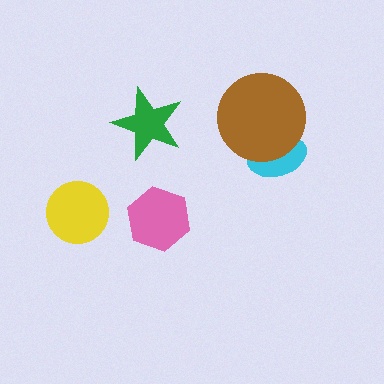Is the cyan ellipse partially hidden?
Yes, it is partially covered by another shape.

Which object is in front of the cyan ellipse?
The brown circle is in front of the cyan ellipse.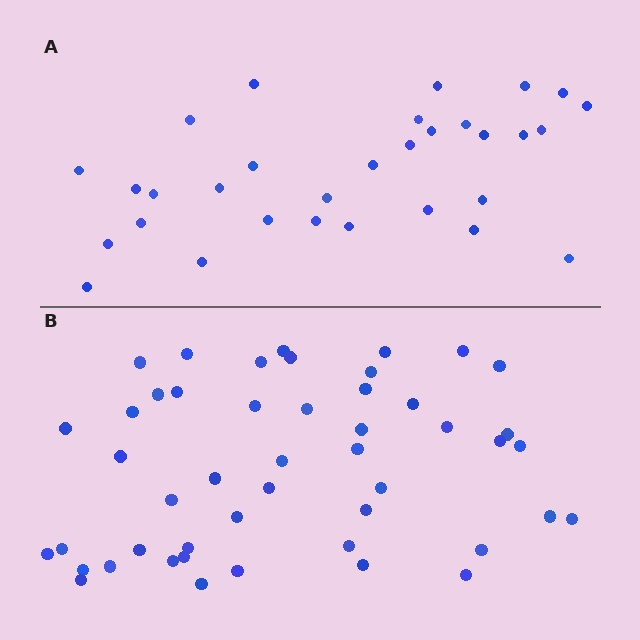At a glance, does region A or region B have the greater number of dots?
Region B (the bottom region) has more dots.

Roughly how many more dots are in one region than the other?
Region B has approximately 15 more dots than region A.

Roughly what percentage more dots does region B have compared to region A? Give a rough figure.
About 55% more.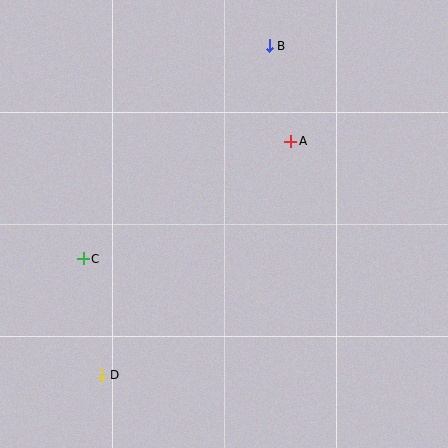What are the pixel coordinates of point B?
Point B is at (269, 46).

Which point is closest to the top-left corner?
Point C is closest to the top-left corner.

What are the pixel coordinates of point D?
Point D is at (102, 375).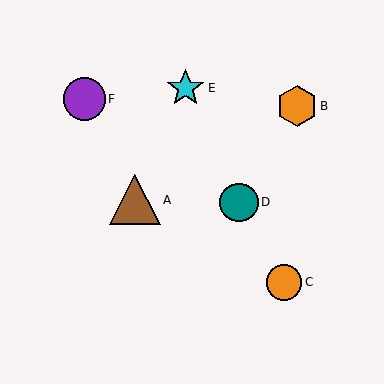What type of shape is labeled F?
Shape F is a purple circle.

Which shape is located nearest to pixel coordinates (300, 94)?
The orange hexagon (labeled B) at (297, 106) is nearest to that location.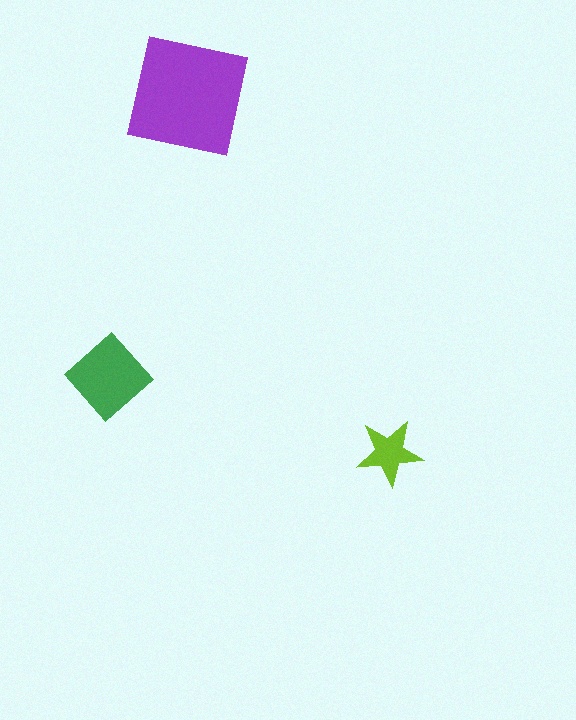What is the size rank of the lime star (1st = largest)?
3rd.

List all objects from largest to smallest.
The purple square, the green diamond, the lime star.